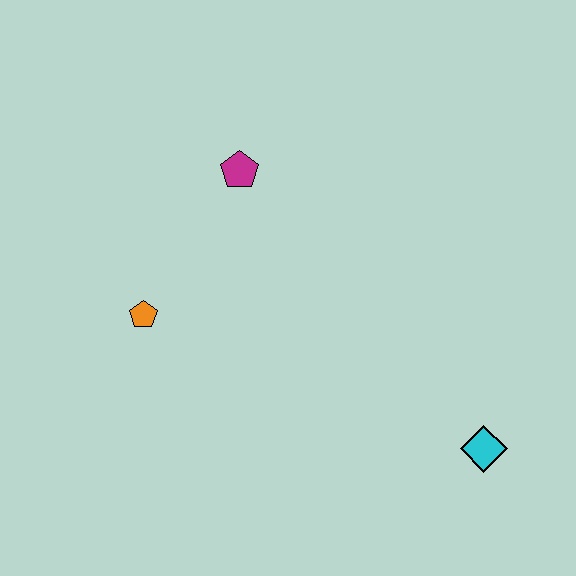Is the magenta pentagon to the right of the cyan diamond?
No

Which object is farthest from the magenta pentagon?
The cyan diamond is farthest from the magenta pentagon.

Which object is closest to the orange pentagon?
The magenta pentagon is closest to the orange pentagon.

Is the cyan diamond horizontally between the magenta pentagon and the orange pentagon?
No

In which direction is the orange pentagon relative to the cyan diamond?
The orange pentagon is to the left of the cyan diamond.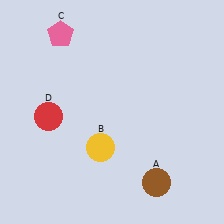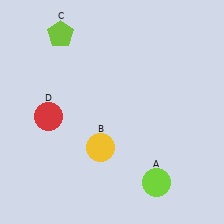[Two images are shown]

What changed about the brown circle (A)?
In Image 1, A is brown. In Image 2, it changed to lime.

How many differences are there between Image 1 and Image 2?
There are 2 differences between the two images.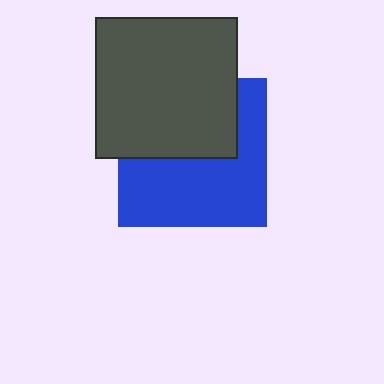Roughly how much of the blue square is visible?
About half of it is visible (roughly 56%).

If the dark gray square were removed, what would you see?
You would see the complete blue square.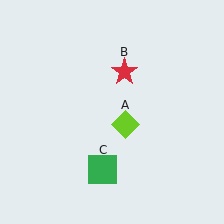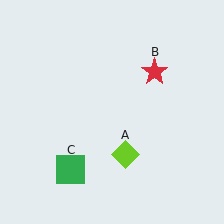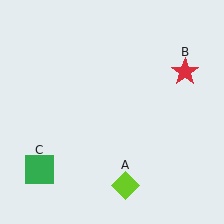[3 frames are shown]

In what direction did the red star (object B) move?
The red star (object B) moved right.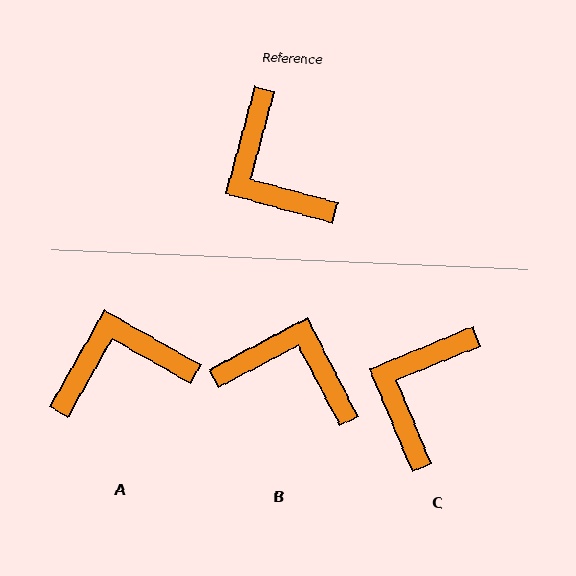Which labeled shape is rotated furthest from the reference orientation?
B, about 137 degrees away.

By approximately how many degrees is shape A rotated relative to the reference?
Approximately 104 degrees clockwise.